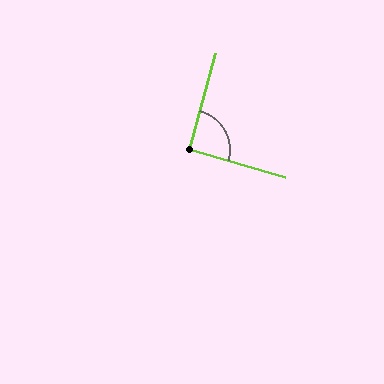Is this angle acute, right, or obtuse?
It is approximately a right angle.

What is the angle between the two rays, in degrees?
Approximately 91 degrees.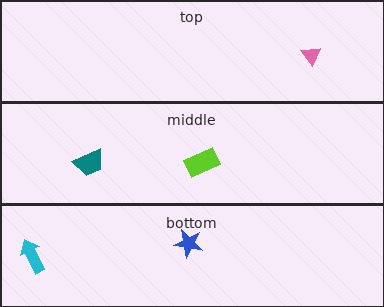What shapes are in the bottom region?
The blue star, the cyan arrow.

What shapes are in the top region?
The pink triangle.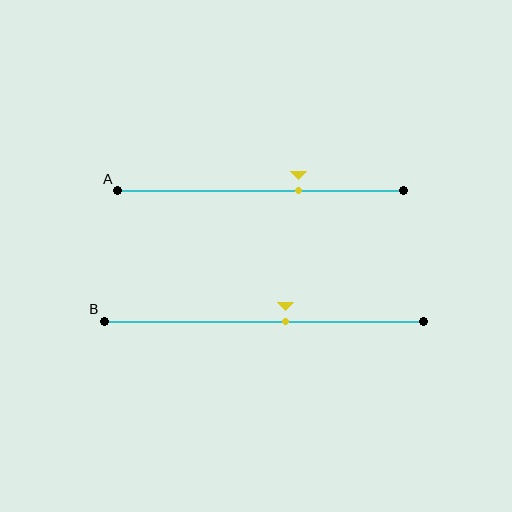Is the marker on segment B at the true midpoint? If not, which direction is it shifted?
No, the marker on segment B is shifted to the right by about 7% of the segment length.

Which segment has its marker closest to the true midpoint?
Segment B has its marker closest to the true midpoint.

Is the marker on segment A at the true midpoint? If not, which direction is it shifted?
No, the marker on segment A is shifted to the right by about 13% of the segment length.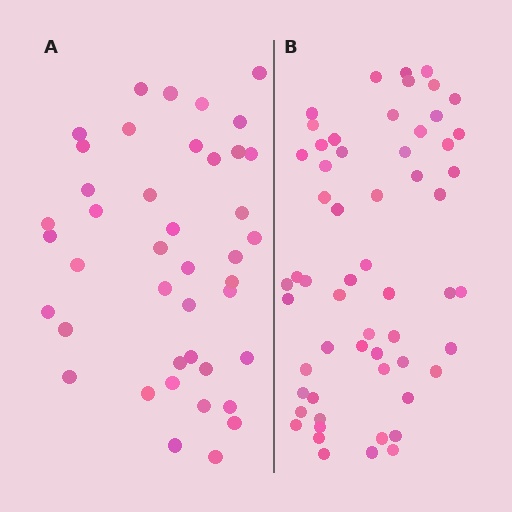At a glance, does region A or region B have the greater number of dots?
Region B (the right region) has more dots.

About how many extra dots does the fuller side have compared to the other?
Region B has approximately 15 more dots than region A.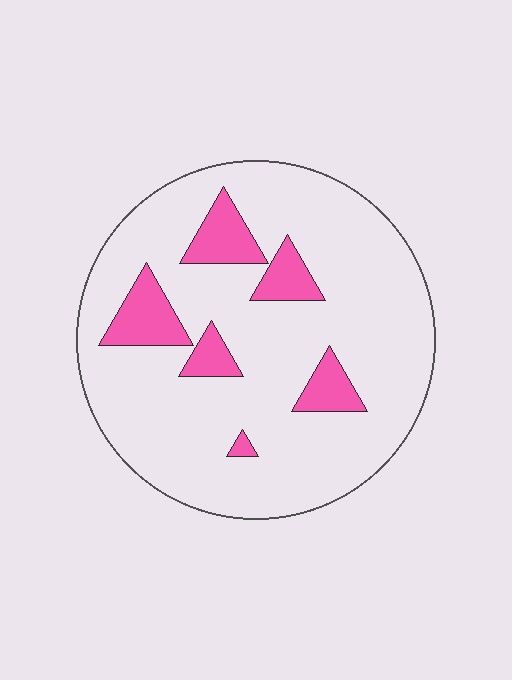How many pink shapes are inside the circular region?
6.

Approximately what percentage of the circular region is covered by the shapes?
Approximately 15%.